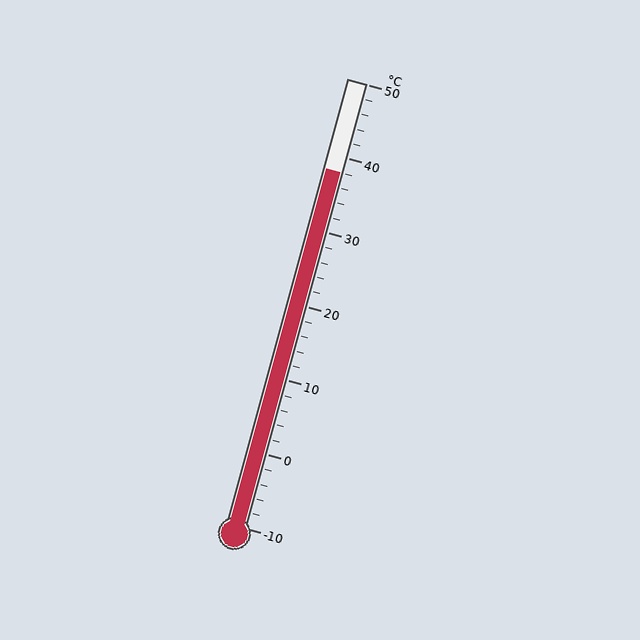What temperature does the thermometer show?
The thermometer shows approximately 38°C.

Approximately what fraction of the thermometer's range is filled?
The thermometer is filled to approximately 80% of its range.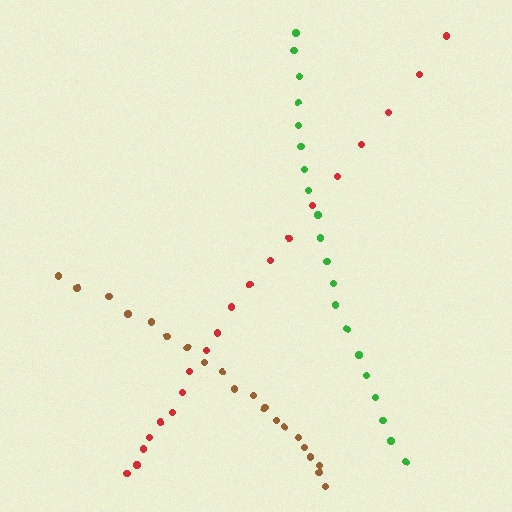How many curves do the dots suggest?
There are 3 distinct paths.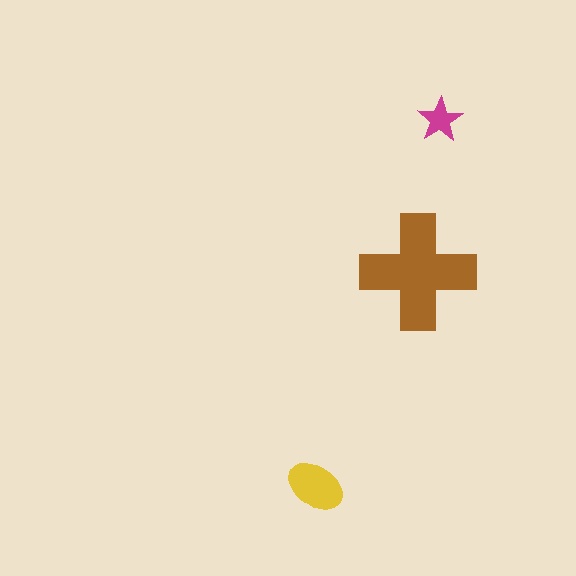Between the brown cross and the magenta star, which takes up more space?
The brown cross.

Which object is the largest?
The brown cross.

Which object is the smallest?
The magenta star.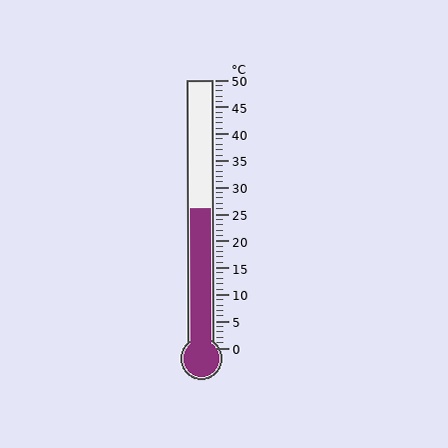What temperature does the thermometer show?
The thermometer shows approximately 26°C.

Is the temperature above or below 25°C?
The temperature is above 25°C.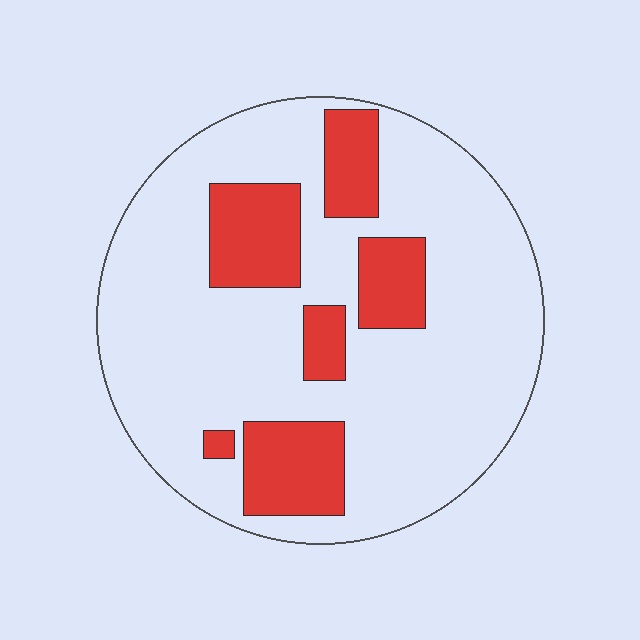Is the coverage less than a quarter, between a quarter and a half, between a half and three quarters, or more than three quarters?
Less than a quarter.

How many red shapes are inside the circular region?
6.